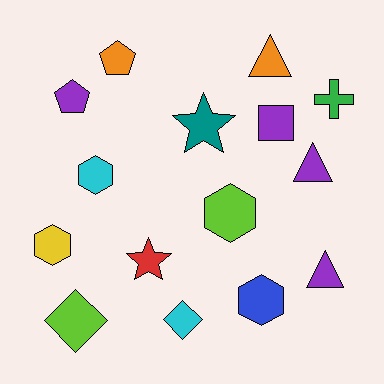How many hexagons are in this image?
There are 4 hexagons.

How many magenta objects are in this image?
There are no magenta objects.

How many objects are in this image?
There are 15 objects.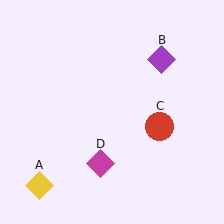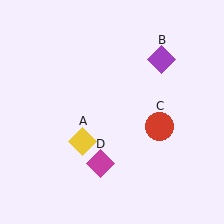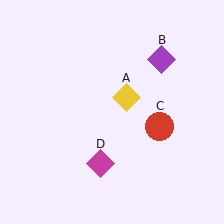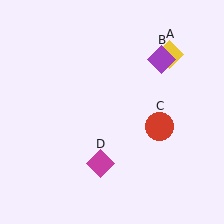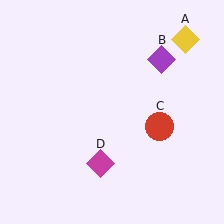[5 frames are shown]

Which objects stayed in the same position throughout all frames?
Purple diamond (object B) and red circle (object C) and magenta diamond (object D) remained stationary.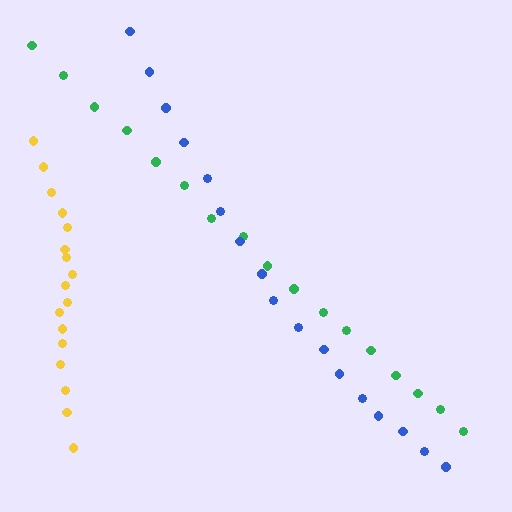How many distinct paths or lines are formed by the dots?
There are 3 distinct paths.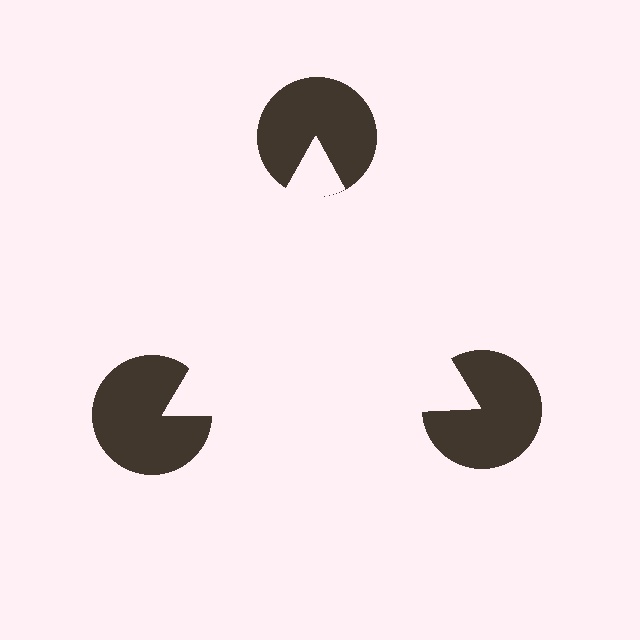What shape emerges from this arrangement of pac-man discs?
An illusory triangle — its edges are inferred from the aligned wedge cuts in the pac-man discs, not physically drawn.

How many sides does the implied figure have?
3 sides.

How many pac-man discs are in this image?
There are 3 — one at each vertex of the illusory triangle.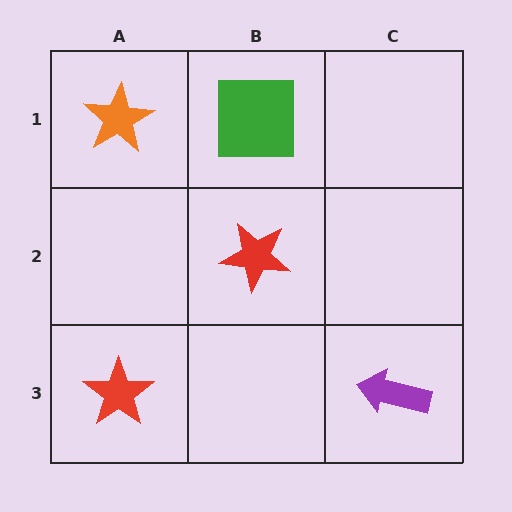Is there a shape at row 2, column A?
No, that cell is empty.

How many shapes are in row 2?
1 shape.